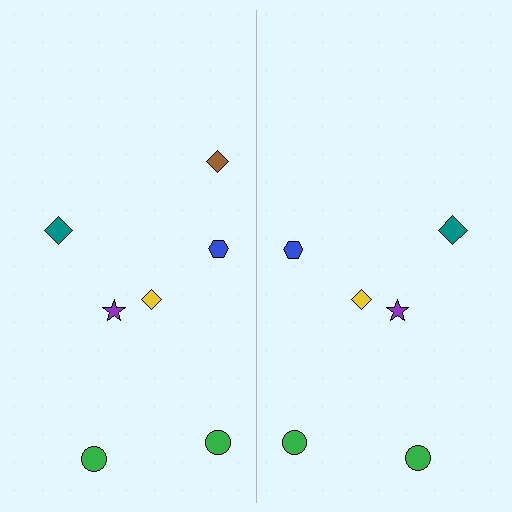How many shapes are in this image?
There are 13 shapes in this image.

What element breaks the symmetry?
A brown diamond is missing from the right side.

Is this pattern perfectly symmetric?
No, the pattern is not perfectly symmetric. A brown diamond is missing from the right side.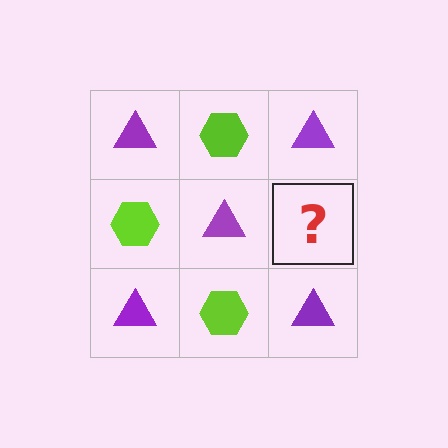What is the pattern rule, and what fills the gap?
The rule is that it alternates purple triangle and lime hexagon in a checkerboard pattern. The gap should be filled with a lime hexagon.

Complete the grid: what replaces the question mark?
The question mark should be replaced with a lime hexagon.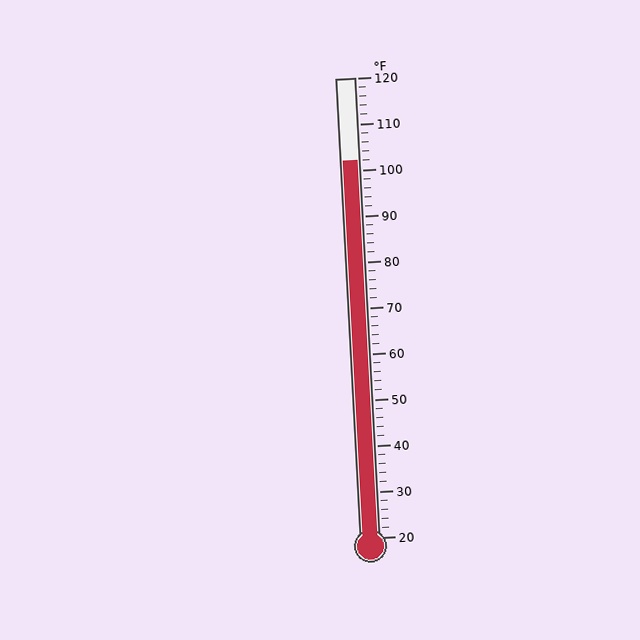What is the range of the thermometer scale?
The thermometer scale ranges from 20°F to 120°F.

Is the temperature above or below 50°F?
The temperature is above 50°F.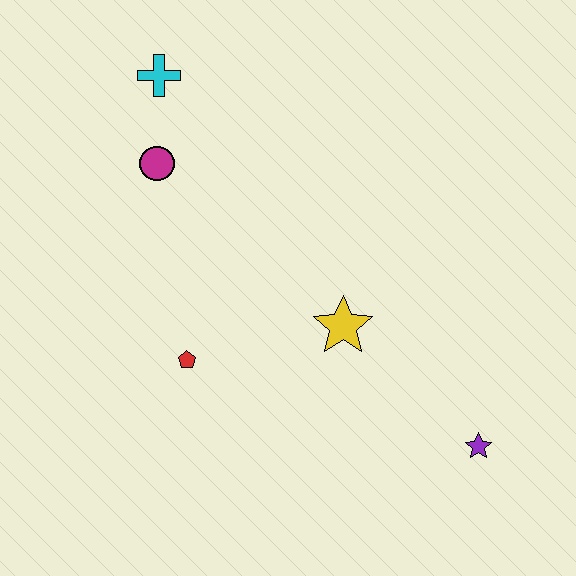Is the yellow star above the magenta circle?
No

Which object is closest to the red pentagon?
The yellow star is closest to the red pentagon.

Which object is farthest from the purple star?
The cyan cross is farthest from the purple star.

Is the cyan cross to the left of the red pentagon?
Yes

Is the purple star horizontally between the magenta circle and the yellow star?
No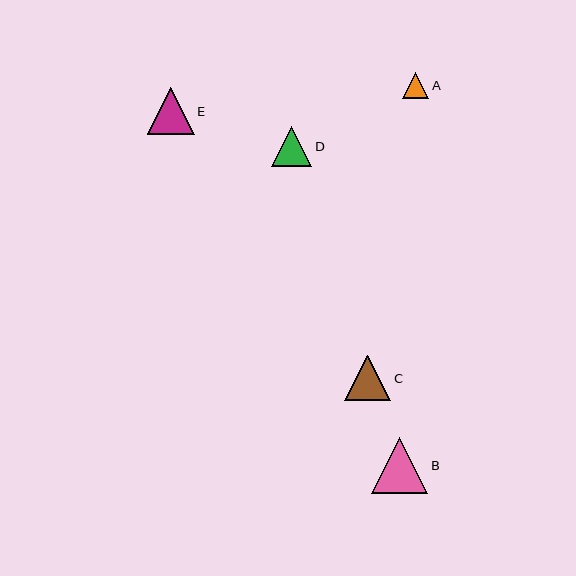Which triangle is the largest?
Triangle B is the largest with a size of approximately 56 pixels.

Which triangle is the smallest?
Triangle A is the smallest with a size of approximately 26 pixels.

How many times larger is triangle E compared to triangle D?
Triangle E is approximately 1.2 times the size of triangle D.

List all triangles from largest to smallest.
From largest to smallest: B, E, C, D, A.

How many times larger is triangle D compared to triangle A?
Triangle D is approximately 1.5 times the size of triangle A.